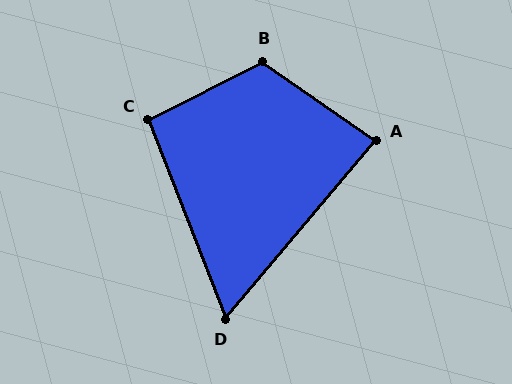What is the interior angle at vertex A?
Approximately 85 degrees (acute).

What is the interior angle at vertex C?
Approximately 95 degrees (obtuse).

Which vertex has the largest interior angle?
B, at approximately 118 degrees.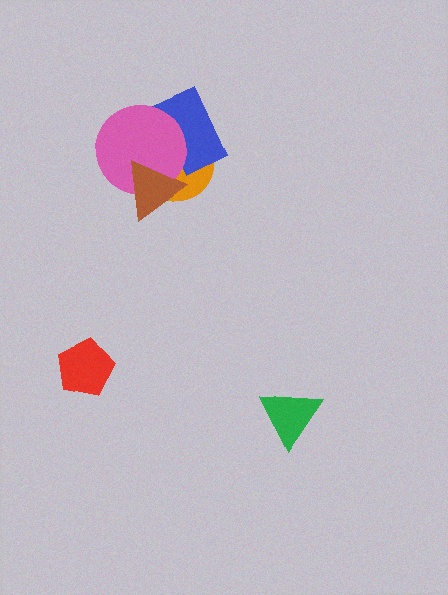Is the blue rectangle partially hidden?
Yes, it is partially covered by another shape.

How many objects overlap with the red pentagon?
0 objects overlap with the red pentagon.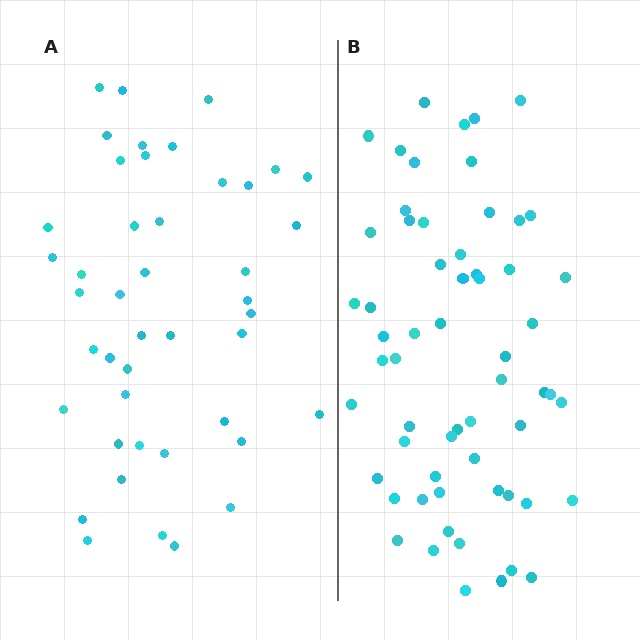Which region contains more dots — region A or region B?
Region B (the right region) has more dots.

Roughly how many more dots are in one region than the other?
Region B has approximately 15 more dots than region A.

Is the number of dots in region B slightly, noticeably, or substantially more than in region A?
Region B has noticeably more, but not dramatically so. The ratio is roughly 1.4 to 1.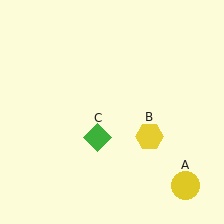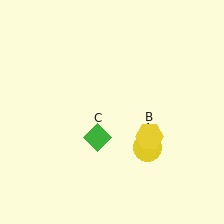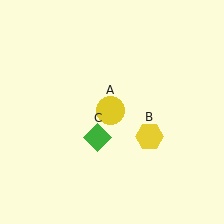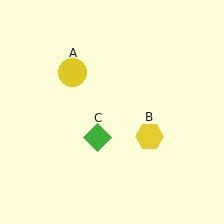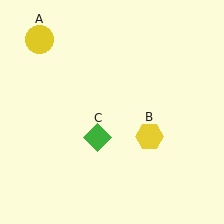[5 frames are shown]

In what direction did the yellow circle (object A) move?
The yellow circle (object A) moved up and to the left.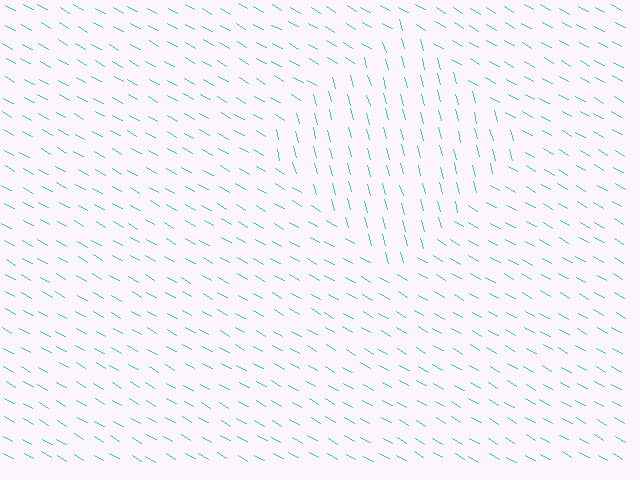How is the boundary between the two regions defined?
The boundary is defined purely by a change in line orientation (approximately 45 degrees difference). All lines are the same color and thickness.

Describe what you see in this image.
The image is filled with small cyan line segments. A diamond region in the image has lines oriented differently from the surrounding lines, creating a visible texture boundary.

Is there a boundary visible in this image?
Yes, there is a texture boundary formed by a change in line orientation.